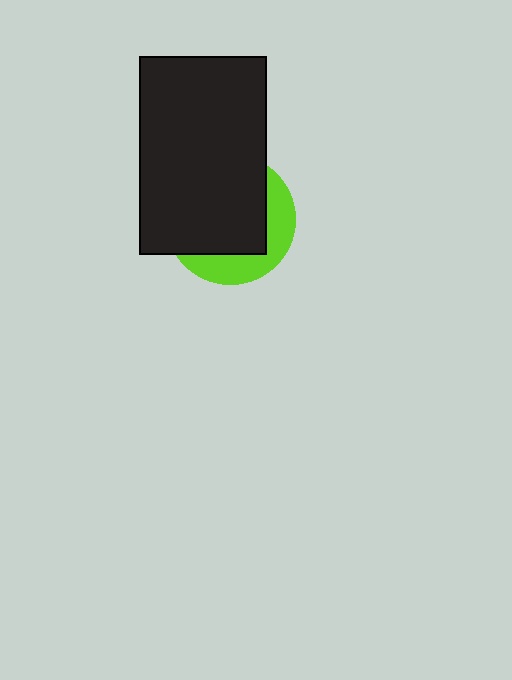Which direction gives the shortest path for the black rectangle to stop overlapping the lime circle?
Moving toward the upper-left gives the shortest separation.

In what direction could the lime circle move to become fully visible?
The lime circle could move toward the lower-right. That would shift it out from behind the black rectangle entirely.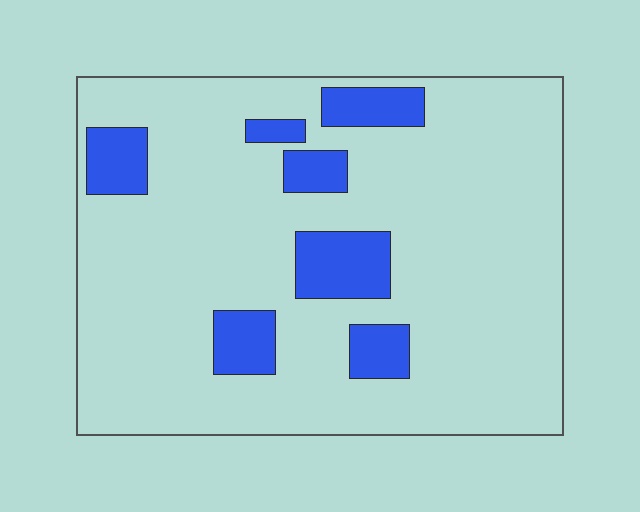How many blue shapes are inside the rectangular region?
7.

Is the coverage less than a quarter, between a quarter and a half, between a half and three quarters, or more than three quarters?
Less than a quarter.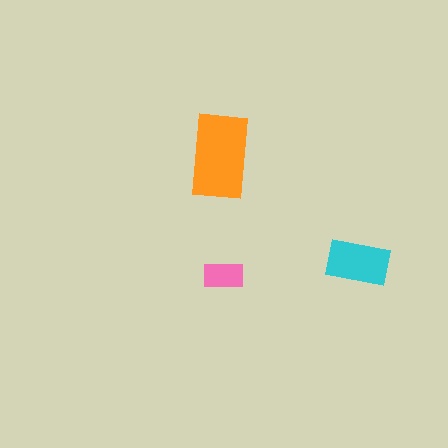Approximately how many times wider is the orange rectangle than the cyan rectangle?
About 1.5 times wider.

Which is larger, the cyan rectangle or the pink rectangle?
The cyan one.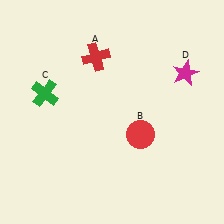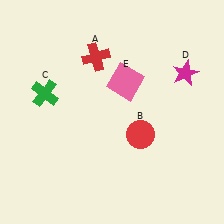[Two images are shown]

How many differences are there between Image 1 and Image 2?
There is 1 difference between the two images.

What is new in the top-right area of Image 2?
A pink square (E) was added in the top-right area of Image 2.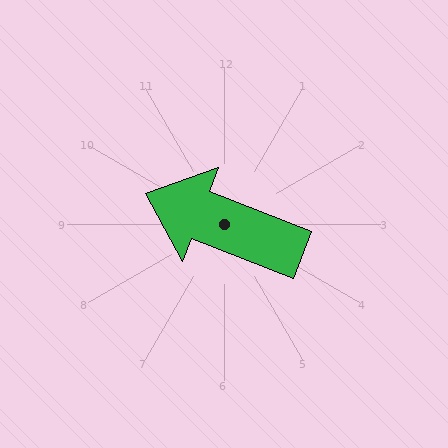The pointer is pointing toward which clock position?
Roughly 10 o'clock.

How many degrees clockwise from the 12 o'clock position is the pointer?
Approximately 291 degrees.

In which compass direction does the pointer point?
West.